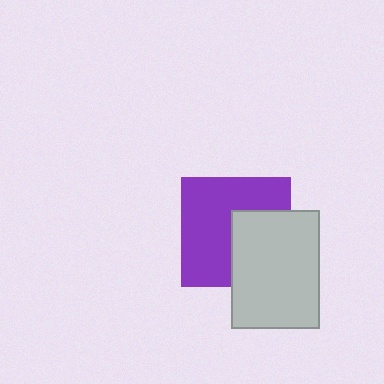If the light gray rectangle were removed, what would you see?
You would see the complete purple square.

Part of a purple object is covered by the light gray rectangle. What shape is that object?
It is a square.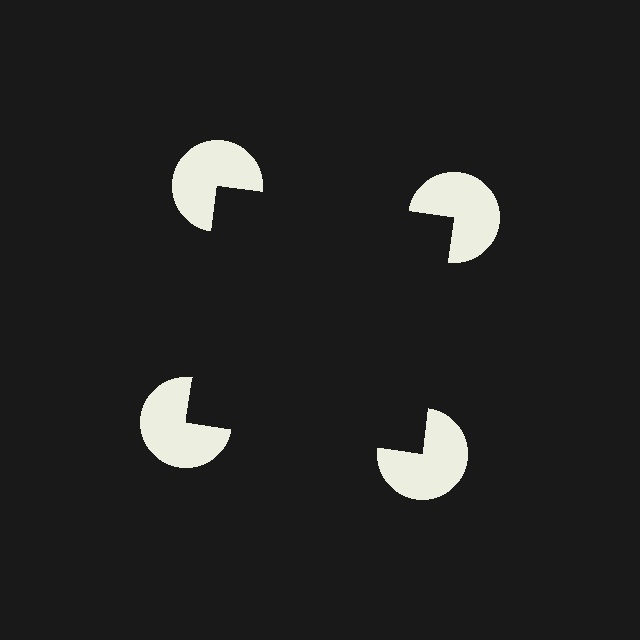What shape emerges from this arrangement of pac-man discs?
An illusory square — its edges are inferred from the aligned wedge cuts in the pac-man discs, not physically drawn.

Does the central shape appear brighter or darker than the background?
It typically appears slightly darker than the background, even though no actual brightness change is drawn.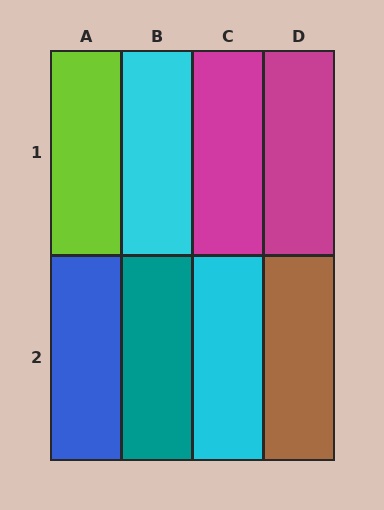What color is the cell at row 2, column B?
Teal.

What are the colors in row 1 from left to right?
Lime, cyan, magenta, magenta.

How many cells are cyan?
2 cells are cyan.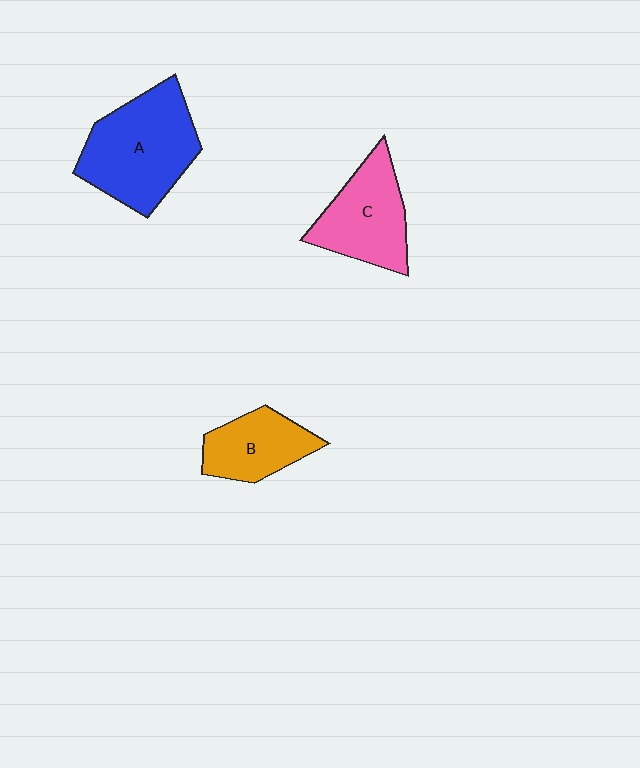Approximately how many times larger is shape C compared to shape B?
Approximately 1.3 times.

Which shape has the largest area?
Shape A (blue).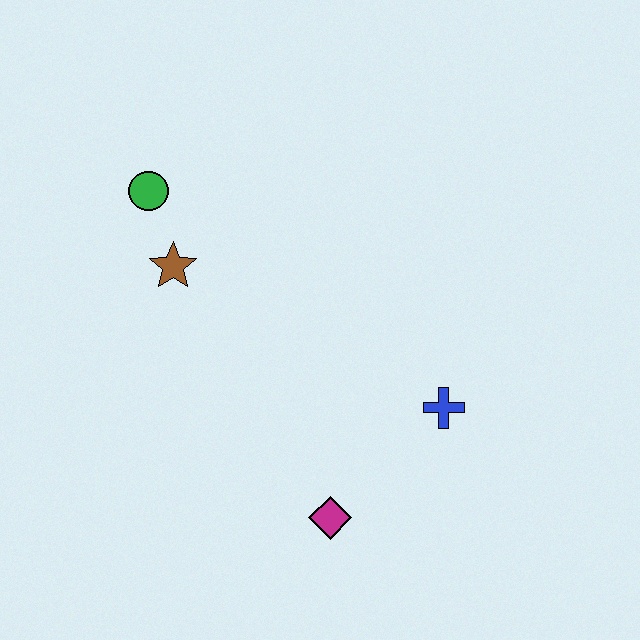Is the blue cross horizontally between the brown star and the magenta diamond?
No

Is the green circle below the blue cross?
No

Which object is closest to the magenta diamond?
The blue cross is closest to the magenta diamond.